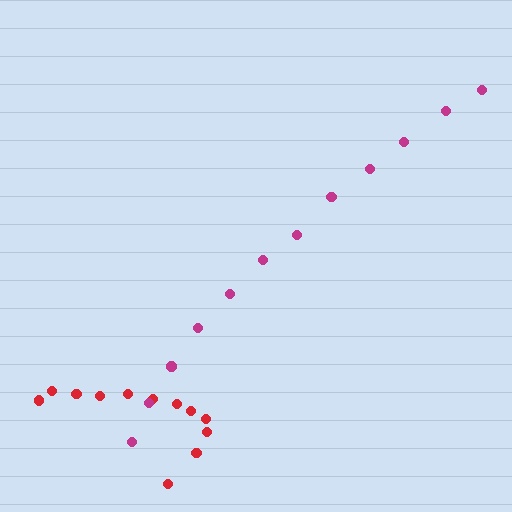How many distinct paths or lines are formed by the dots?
There are 2 distinct paths.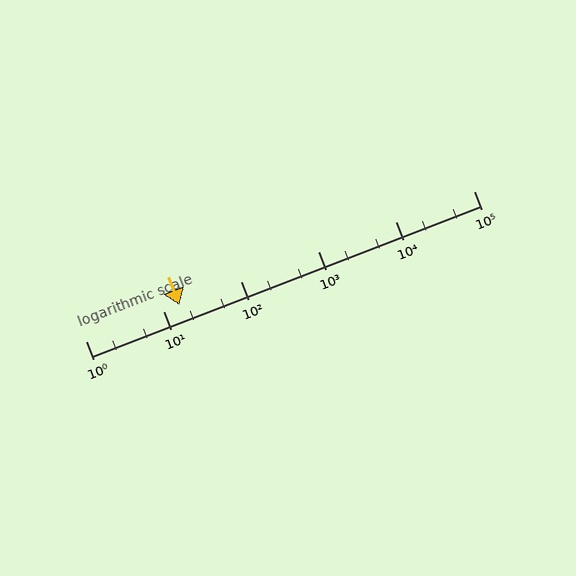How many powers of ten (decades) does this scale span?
The scale spans 5 decades, from 1 to 100000.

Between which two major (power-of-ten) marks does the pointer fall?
The pointer is between 10 and 100.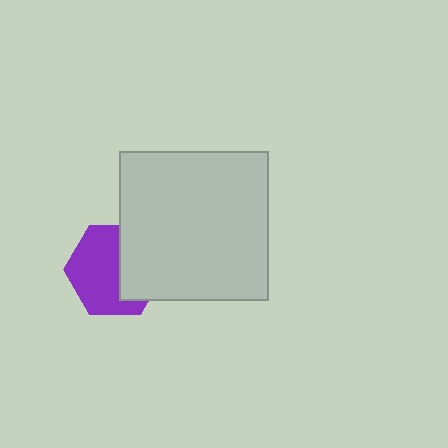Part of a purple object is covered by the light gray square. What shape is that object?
It is a hexagon.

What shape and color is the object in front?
The object in front is a light gray square.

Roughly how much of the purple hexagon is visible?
About half of it is visible (roughly 61%).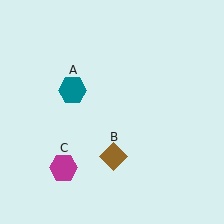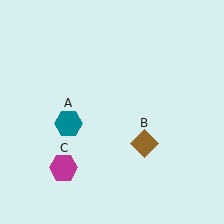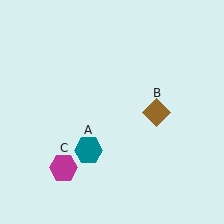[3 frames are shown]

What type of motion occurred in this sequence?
The teal hexagon (object A), brown diamond (object B) rotated counterclockwise around the center of the scene.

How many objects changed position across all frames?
2 objects changed position: teal hexagon (object A), brown diamond (object B).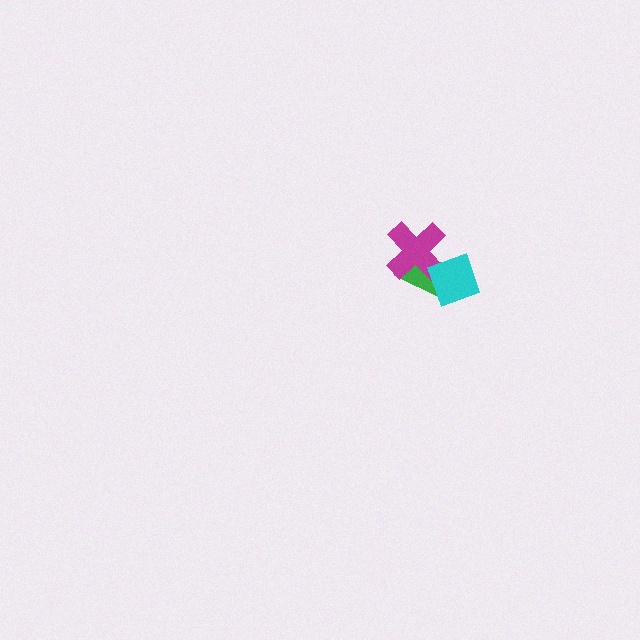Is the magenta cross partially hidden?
Yes, it is partially covered by another shape.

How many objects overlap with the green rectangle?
2 objects overlap with the green rectangle.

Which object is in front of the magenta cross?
The cyan diamond is in front of the magenta cross.